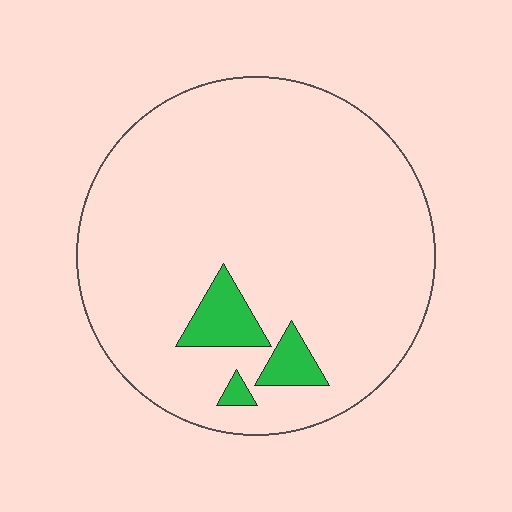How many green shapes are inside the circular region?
3.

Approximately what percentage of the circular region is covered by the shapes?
Approximately 5%.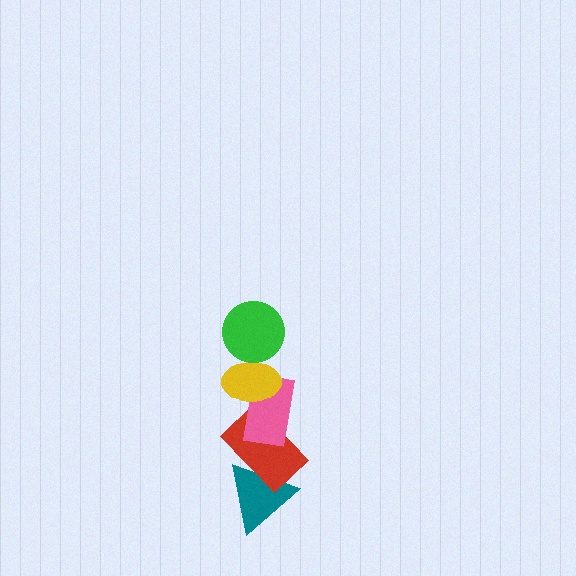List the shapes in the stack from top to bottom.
From top to bottom: the green circle, the yellow ellipse, the pink rectangle, the red rectangle, the teal triangle.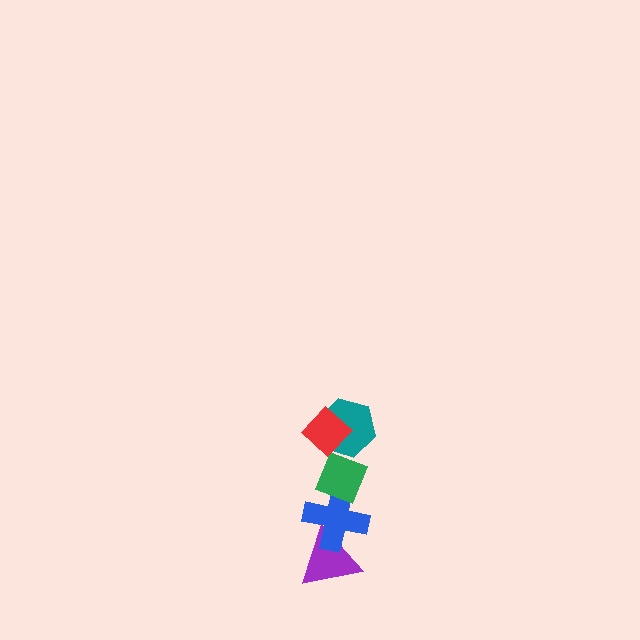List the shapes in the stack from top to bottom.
From top to bottom: the red diamond, the teal hexagon, the green diamond, the blue cross, the purple triangle.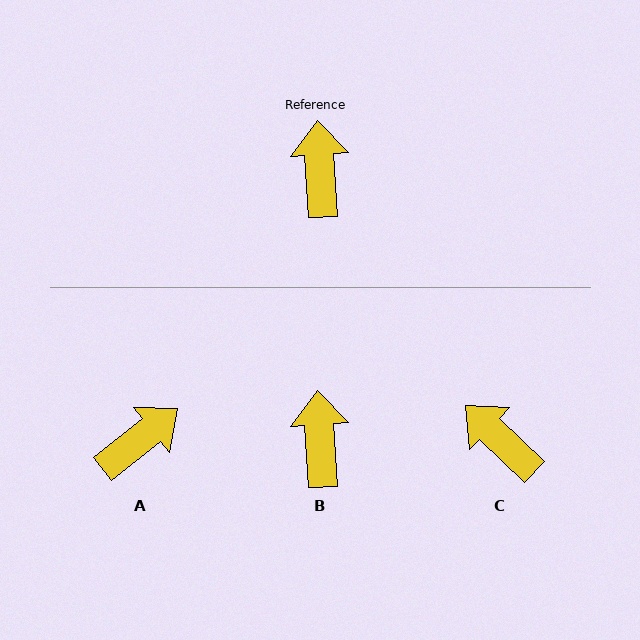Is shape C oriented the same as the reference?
No, it is off by about 42 degrees.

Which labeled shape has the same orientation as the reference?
B.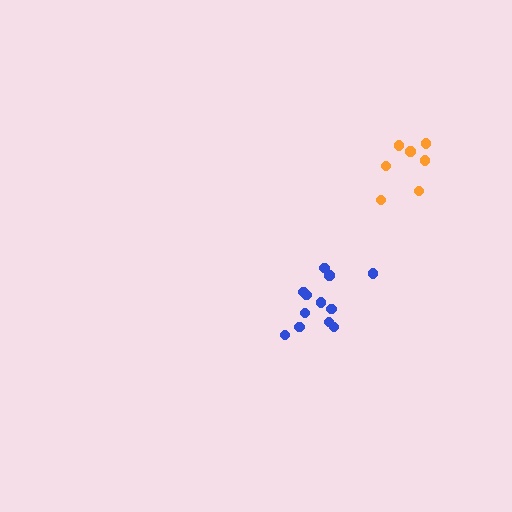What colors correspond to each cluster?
The clusters are colored: blue, orange.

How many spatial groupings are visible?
There are 2 spatial groupings.